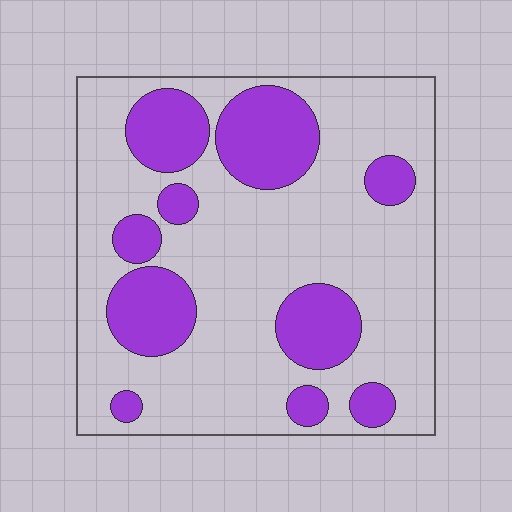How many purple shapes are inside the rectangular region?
10.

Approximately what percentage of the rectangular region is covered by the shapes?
Approximately 30%.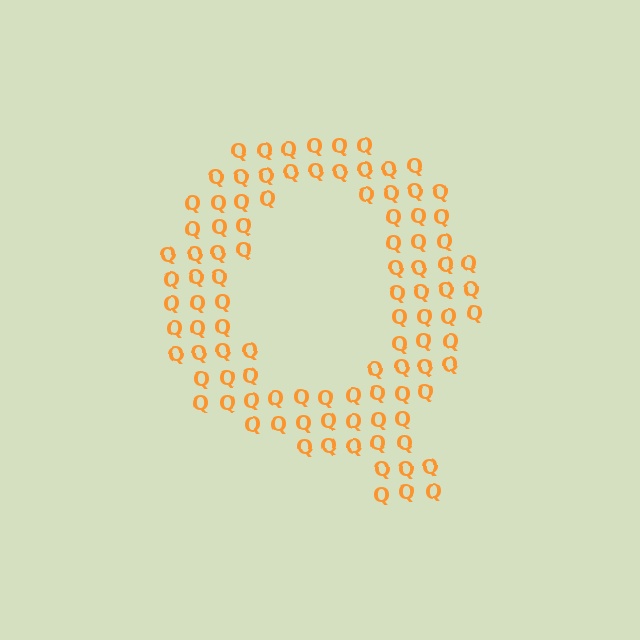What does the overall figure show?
The overall figure shows the letter Q.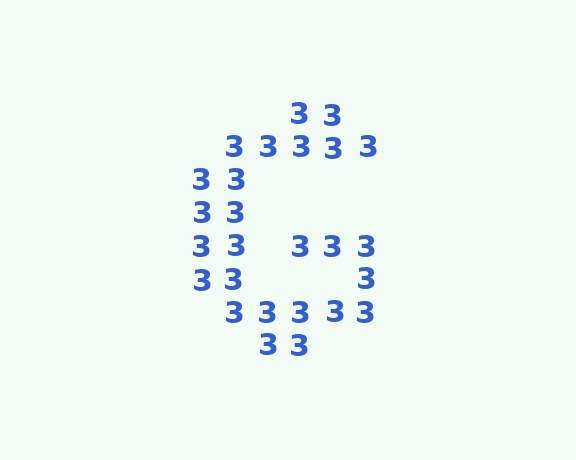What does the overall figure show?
The overall figure shows the letter G.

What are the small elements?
The small elements are digit 3's.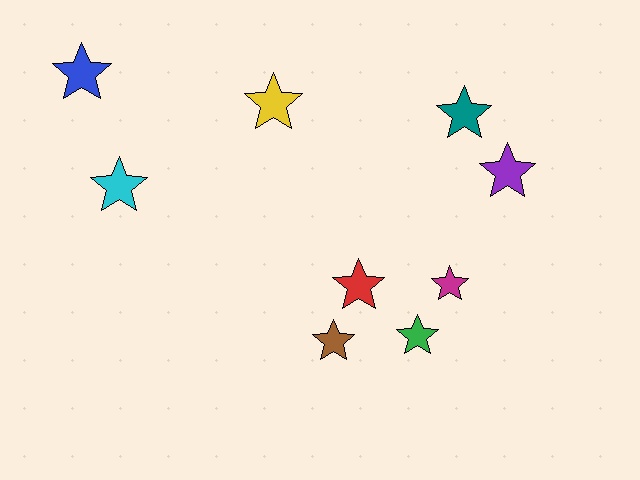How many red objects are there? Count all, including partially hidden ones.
There is 1 red object.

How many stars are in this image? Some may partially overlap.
There are 9 stars.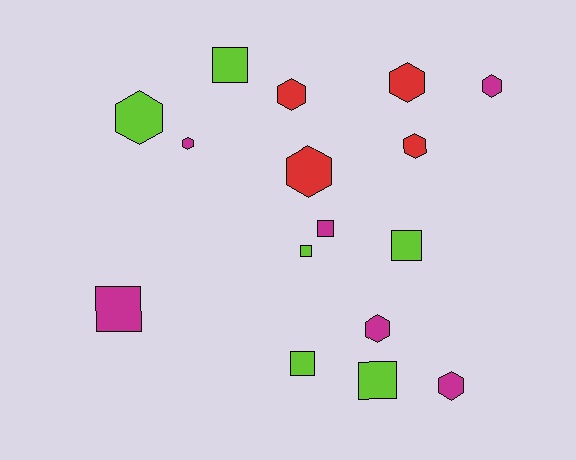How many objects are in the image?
There are 16 objects.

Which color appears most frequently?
Magenta, with 6 objects.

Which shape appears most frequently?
Hexagon, with 9 objects.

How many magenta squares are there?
There are 2 magenta squares.